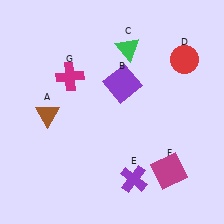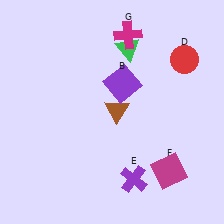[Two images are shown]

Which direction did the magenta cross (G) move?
The magenta cross (G) moved right.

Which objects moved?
The objects that moved are: the brown triangle (A), the magenta cross (G).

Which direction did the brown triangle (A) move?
The brown triangle (A) moved right.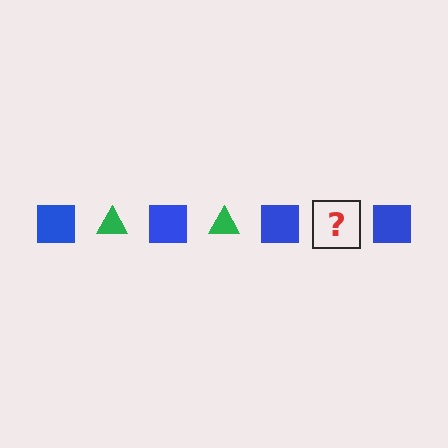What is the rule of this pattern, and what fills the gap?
The rule is that the pattern alternates between blue square and green triangle. The gap should be filled with a green triangle.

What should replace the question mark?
The question mark should be replaced with a green triangle.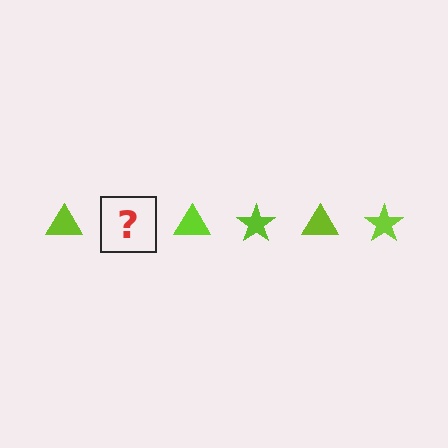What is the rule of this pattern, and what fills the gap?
The rule is that the pattern cycles through triangle, star shapes in lime. The gap should be filled with a lime star.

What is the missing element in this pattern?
The missing element is a lime star.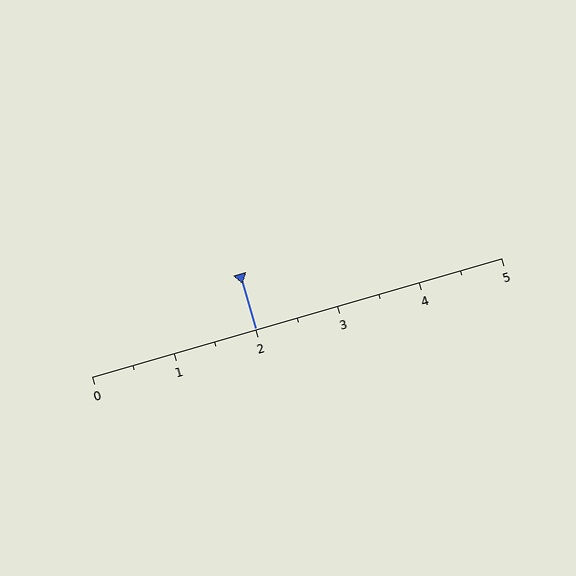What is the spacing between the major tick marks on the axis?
The major ticks are spaced 1 apart.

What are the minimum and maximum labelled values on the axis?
The axis runs from 0 to 5.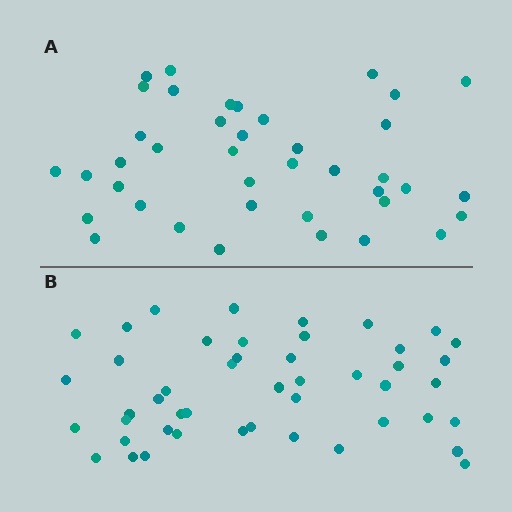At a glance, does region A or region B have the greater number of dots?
Region B (the bottom region) has more dots.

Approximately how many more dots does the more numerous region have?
Region B has roughly 8 or so more dots than region A.